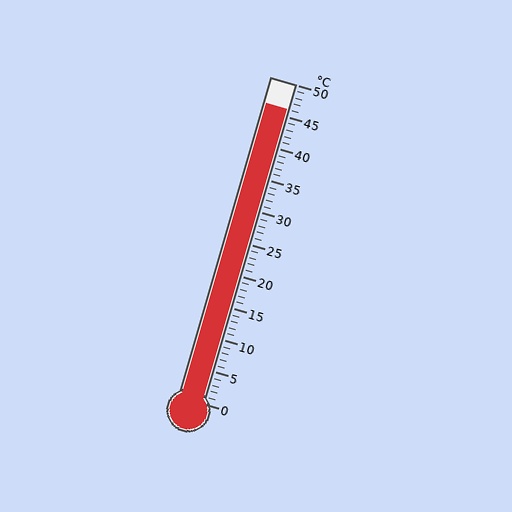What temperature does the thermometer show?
The thermometer shows approximately 46°C.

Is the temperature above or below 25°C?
The temperature is above 25°C.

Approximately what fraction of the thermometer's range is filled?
The thermometer is filled to approximately 90% of its range.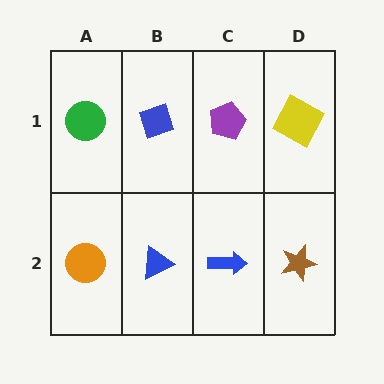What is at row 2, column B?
A blue triangle.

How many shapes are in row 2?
4 shapes.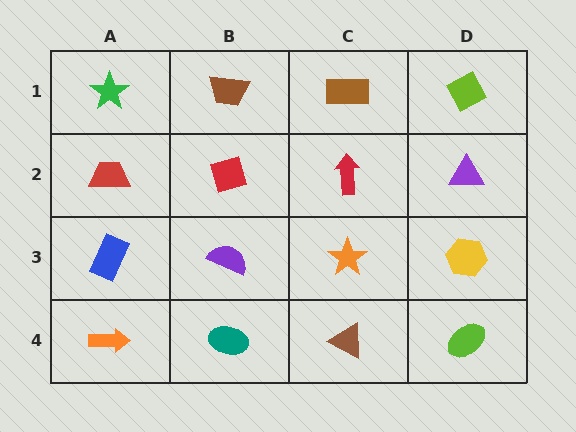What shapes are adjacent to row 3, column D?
A purple triangle (row 2, column D), a lime ellipse (row 4, column D), an orange star (row 3, column C).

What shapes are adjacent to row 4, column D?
A yellow hexagon (row 3, column D), a brown triangle (row 4, column C).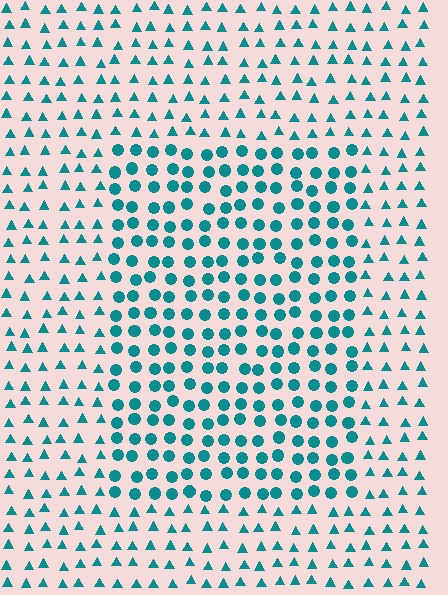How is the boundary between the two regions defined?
The boundary is defined by a change in element shape: circles inside vs. triangles outside. All elements share the same color and spacing.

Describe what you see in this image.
The image is filled with small teal elements arranged in a uniform grid. A rectangle-shaped region contains circles, while the surrounding area contains triangles. The boundary is defined purely by the change in element shape.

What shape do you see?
I see a rectangle.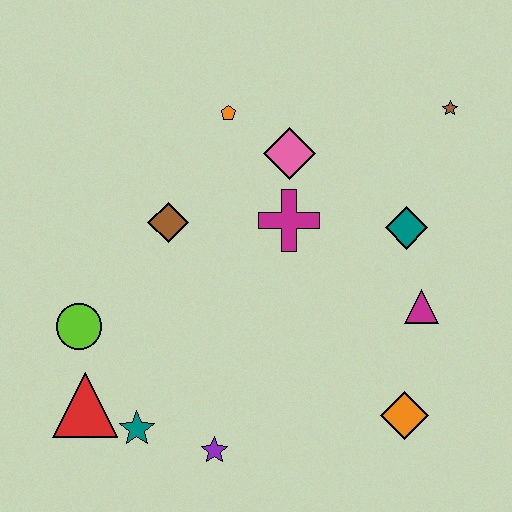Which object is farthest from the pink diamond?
The red triangle is farthest from the pink diamond.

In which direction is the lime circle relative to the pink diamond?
The lime circle is to the left of the pink diamond.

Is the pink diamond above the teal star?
Yes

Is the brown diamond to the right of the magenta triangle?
No